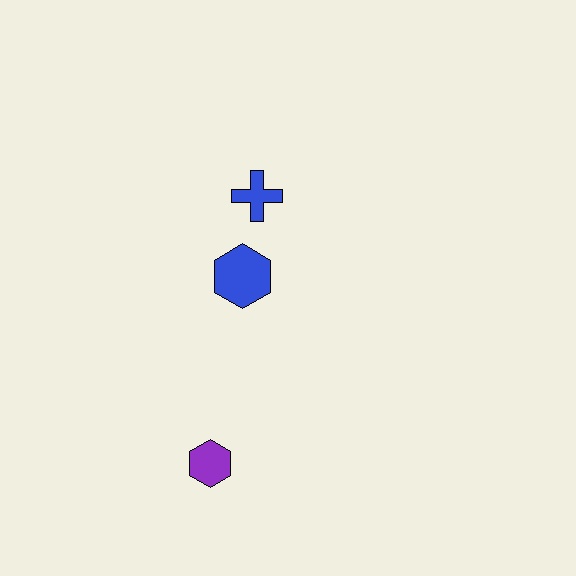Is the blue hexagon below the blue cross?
Yes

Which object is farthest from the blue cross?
The purple hexagon is farthest from the blue cross.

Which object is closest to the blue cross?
The blue hexagon is closest to the blue cross.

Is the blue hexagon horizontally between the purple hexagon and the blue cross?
Yes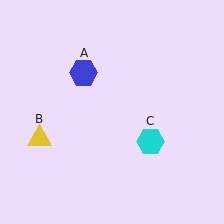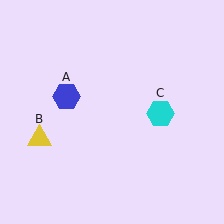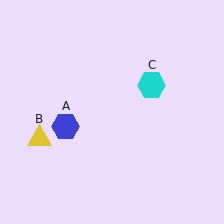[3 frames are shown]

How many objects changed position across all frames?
2 objects changed position: blue hexagon (object A), cyan hexagon (object C).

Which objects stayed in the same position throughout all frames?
Yellow triangle (object B) remained stationary.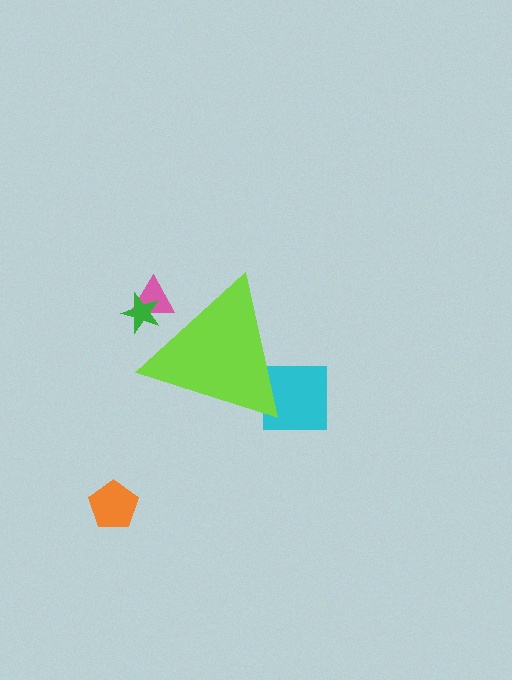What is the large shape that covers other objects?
A lime triangle.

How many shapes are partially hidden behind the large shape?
3 shapes are partially hidden.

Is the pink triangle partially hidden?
Yes, the pink triangle is partially hidden behind the lime triangle.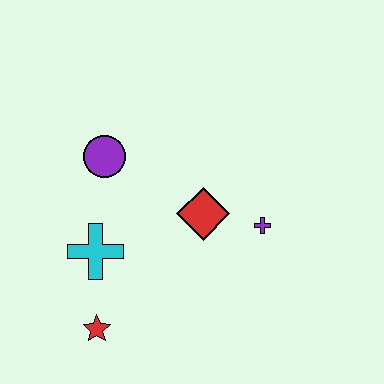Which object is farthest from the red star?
The purple cross is farthest from the red star.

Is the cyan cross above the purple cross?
No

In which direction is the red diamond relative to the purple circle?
The red diamond is to the right of the purple circle.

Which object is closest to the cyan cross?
The red star is closest to the cyan cross.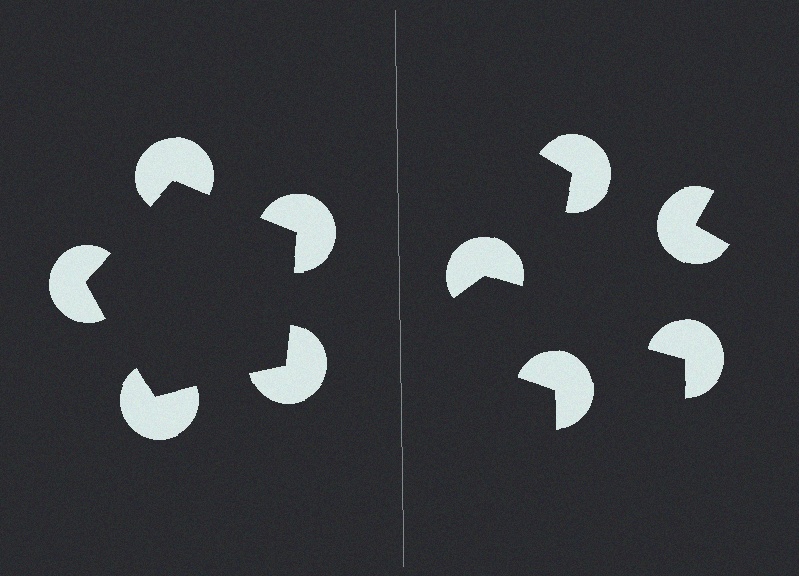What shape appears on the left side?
An illusory pentagon.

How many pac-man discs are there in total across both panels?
10 — 5 on each side.